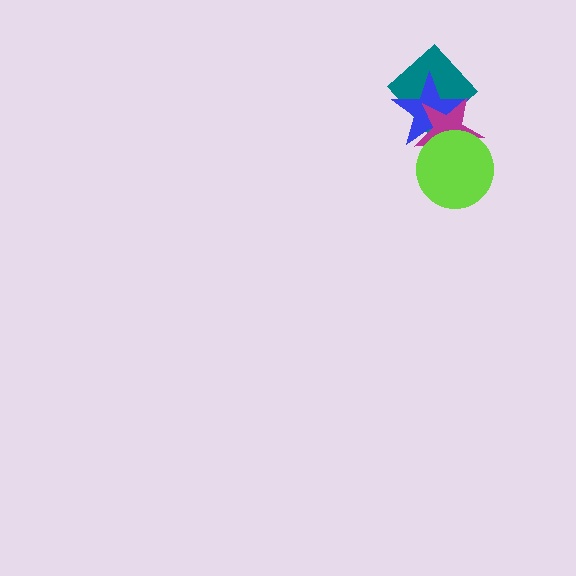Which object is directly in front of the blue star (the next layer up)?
The magenta star is directly in front of the blue star.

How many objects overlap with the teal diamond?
2 objects overlap with the teal diamond.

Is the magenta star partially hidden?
Yes, it is partially covered by another shape.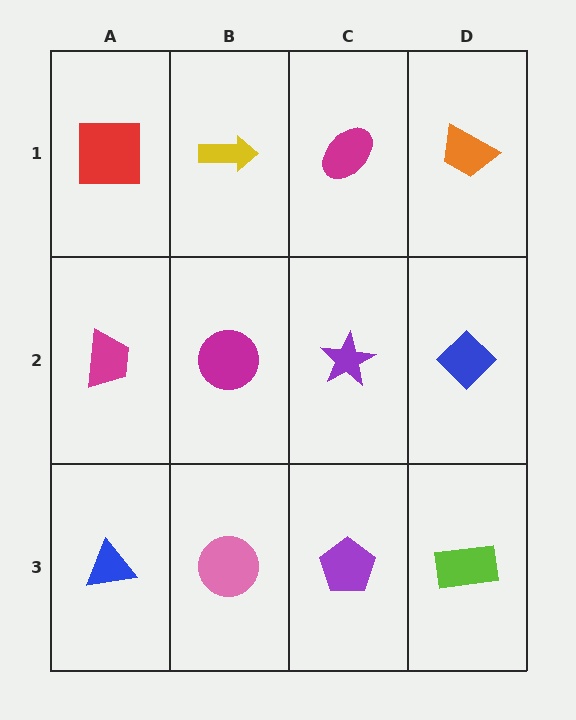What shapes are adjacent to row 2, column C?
A magenta ellipse (row 1, column C), a purple pentagon (row 3, column C), a magenta circle (row 2, column B), a blue diamond (row 2, column D).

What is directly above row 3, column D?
A blue diamond.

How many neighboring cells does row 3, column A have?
2.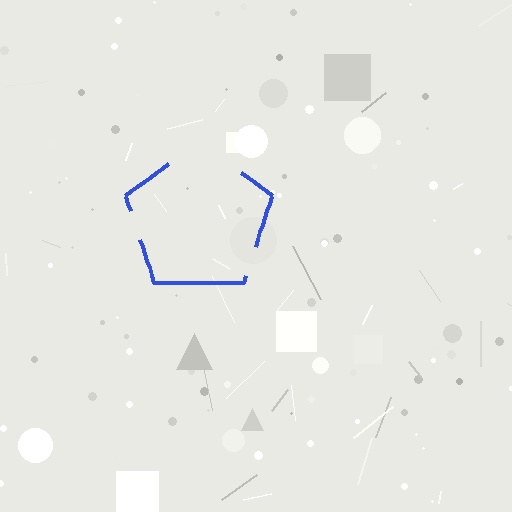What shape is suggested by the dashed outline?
The dashed outline suggests a pentagon.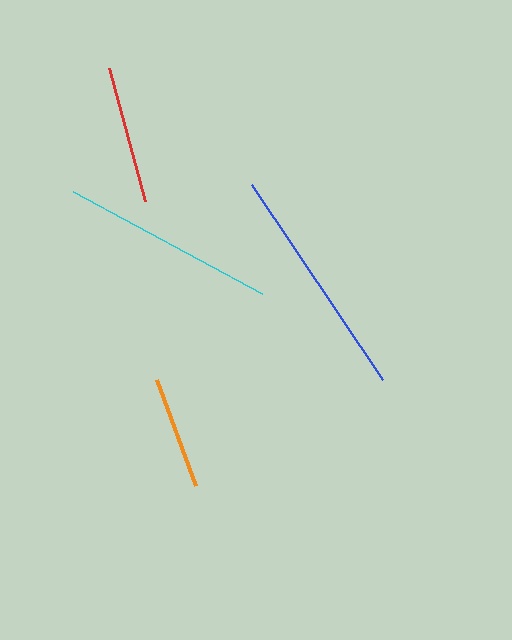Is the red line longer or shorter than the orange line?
The red line is longer than the orange line.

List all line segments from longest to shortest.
From longest to shortest: blue, cyan, red, orange.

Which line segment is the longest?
The blue line is the longest at approximately 235 pixels.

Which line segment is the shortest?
The orange line is the shortest at approximately 113 pixels.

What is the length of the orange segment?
The orange segment is approximately 113 pixels long.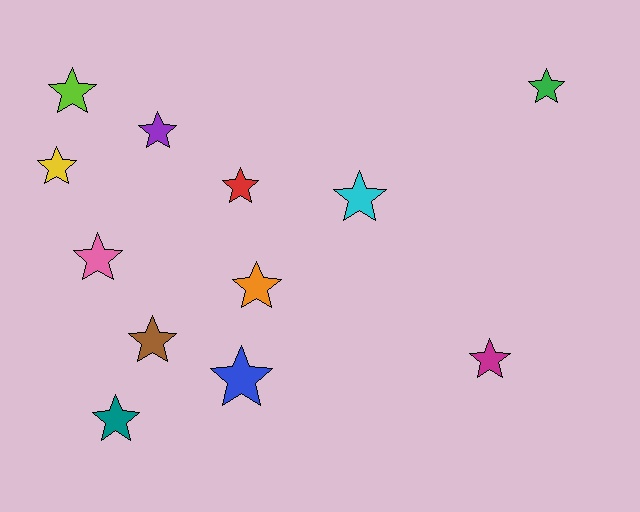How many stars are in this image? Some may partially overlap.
There are 12 stars.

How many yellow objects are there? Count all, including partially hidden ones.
There is 1 yellow object.